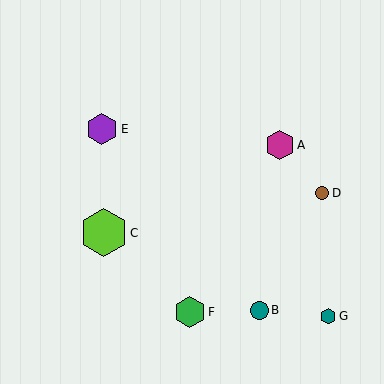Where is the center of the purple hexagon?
The center of the purple hexagon is at (102, 129).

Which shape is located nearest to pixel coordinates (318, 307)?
The teal hexagon (labeled G) at (328, 316) is nearest to that location.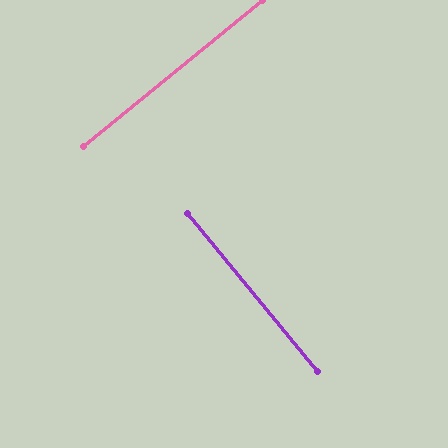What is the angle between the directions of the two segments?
Approximately 90 degrees.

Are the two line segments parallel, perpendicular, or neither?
Perpendicular — they meet at approximately 90°.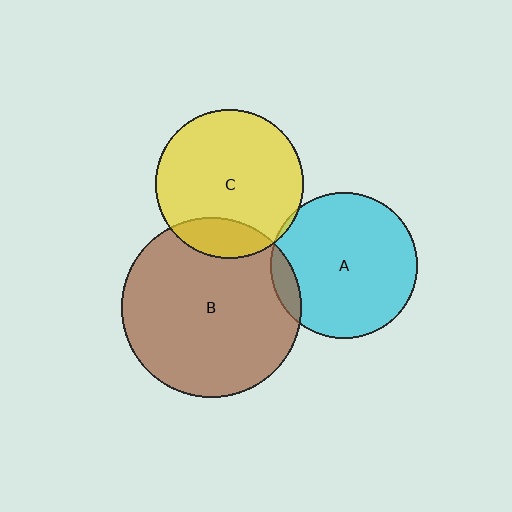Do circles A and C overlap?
Yes.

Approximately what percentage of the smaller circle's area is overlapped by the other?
Approximately 5%.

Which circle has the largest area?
Circle B (brown).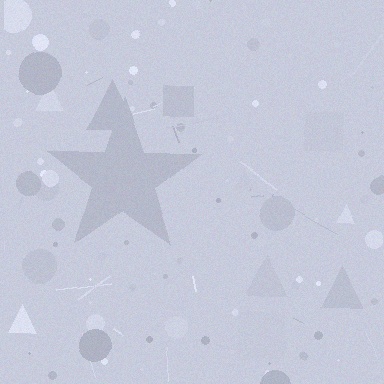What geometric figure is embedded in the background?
A star is embedded in the background.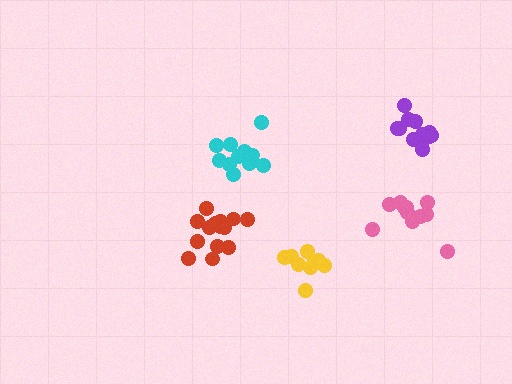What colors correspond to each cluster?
The clusters are colored: pink, red, yellow, purple, cyan.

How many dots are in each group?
Group 1: 11 dots, Group 2: 15 dots, Group 3: 9 dots, Group 4: 12 dots, Group 5: 12 dots (59 total).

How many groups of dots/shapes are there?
There are 5 groups.